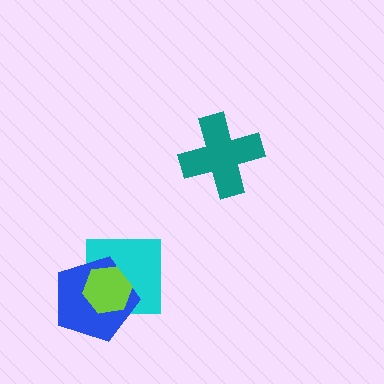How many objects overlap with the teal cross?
0 objects overlap with the teal cross.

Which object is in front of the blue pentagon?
The lime hexagon is in front of the blue pentagon.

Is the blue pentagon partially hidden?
Yes, it is partially covered by another shape.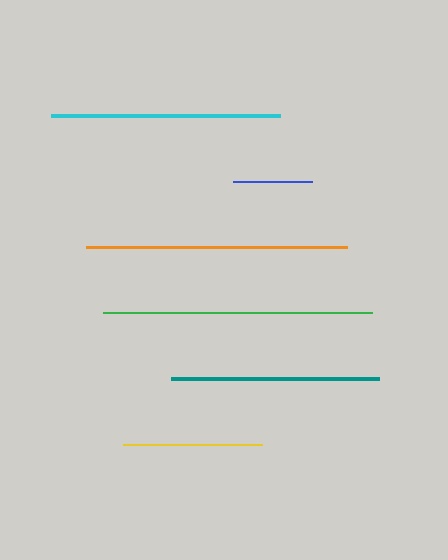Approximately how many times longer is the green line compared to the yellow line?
The green line is approximately 1.9 times the length of the yellow line.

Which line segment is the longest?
The green line is the longest at approximately 270 pixels.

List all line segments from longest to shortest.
From longest to shortest: green, orange, cyan, teal, yellow, blue.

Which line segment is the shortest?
The blue line is the shortest at approximately 79 pixels.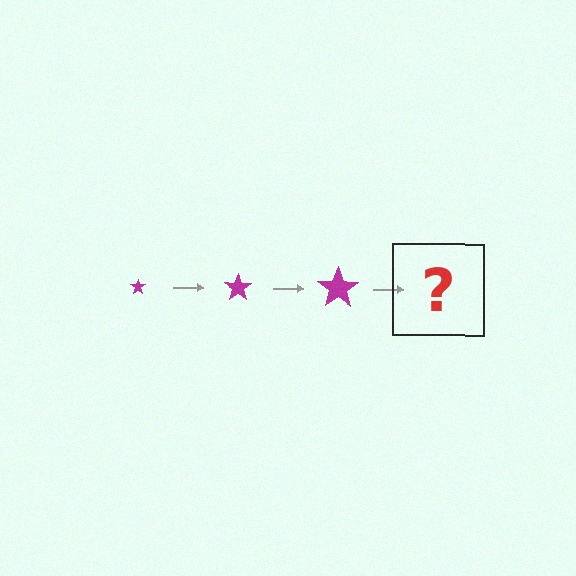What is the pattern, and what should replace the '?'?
The pattern is that the star gets progressively larger each step. The '?' should be a magenta star, larger than the previous one.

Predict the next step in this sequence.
The next step is a magenta star, larger than the previous one.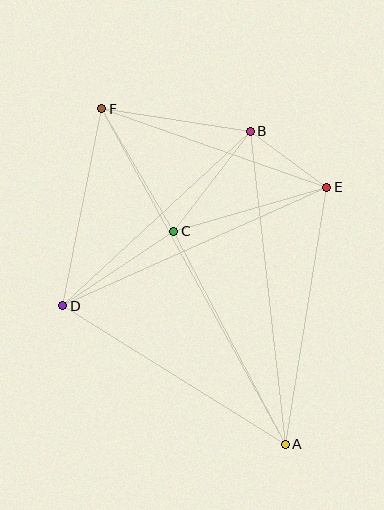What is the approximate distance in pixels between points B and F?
The distance between B and F is approximately 150 pixels.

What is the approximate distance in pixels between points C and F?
The distance between C and F is approximately 142 pixels.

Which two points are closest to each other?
Points B and E are closest to each other.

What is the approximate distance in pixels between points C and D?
The distance between C and D is approximately 134 pixels.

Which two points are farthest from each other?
Points A and F are farthest from each other.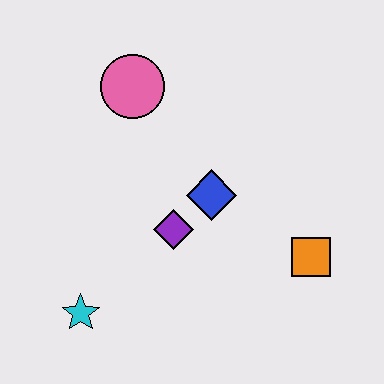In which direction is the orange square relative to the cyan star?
The orange square is to the right of the cyan star.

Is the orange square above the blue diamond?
No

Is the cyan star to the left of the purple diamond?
Yes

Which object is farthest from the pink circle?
The orange square is farthest from the pink circle.